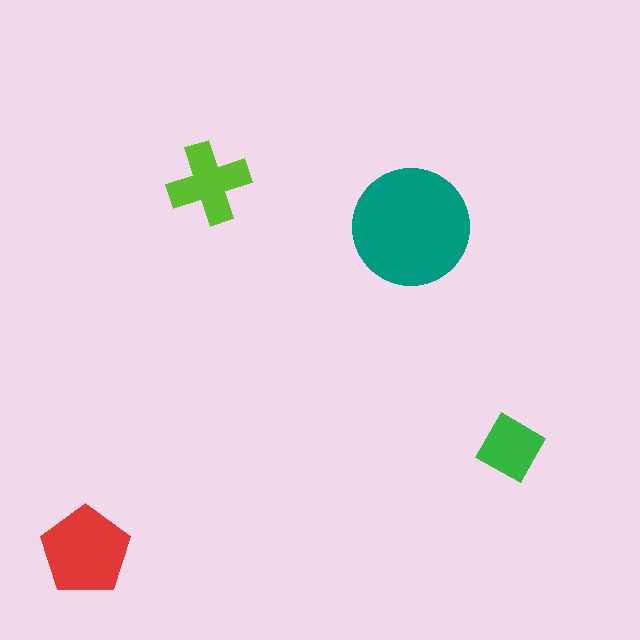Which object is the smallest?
The green square.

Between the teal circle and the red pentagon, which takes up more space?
The teal circle.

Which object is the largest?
The teal circle.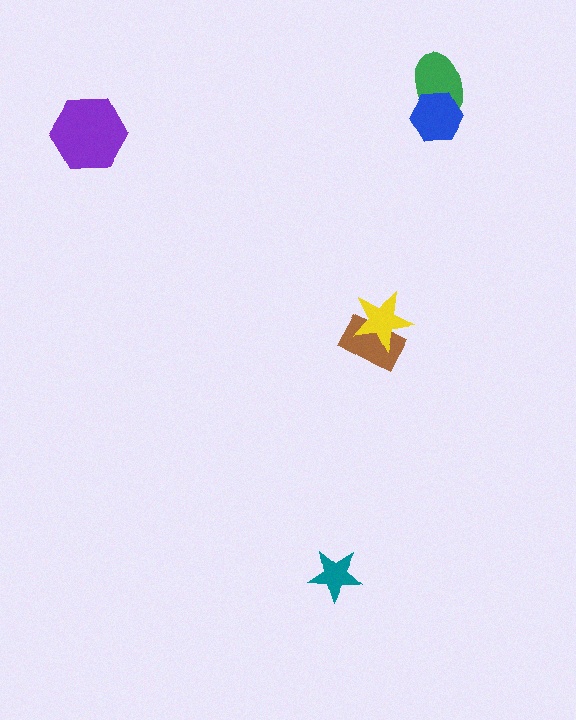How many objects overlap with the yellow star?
1 object overlaps with the yellow star.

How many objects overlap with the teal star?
0 objects overlap with the teal star.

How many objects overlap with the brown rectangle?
1 object overlaps with the brown rectangle.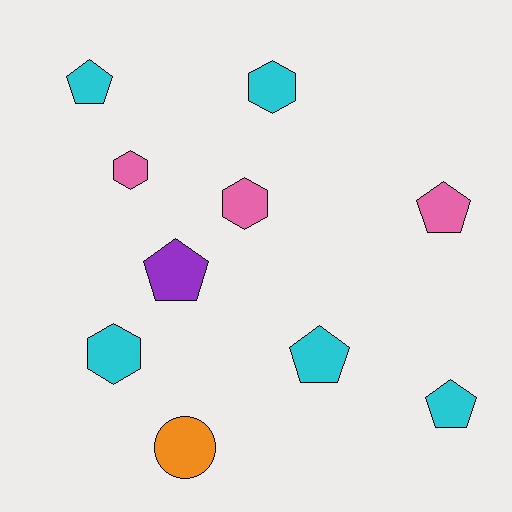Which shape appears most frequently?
Pentagon, with 5 objects.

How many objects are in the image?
There are 10 objects.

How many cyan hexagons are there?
There are 2 cyan hexagons.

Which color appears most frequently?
Cyan, with 5 objects.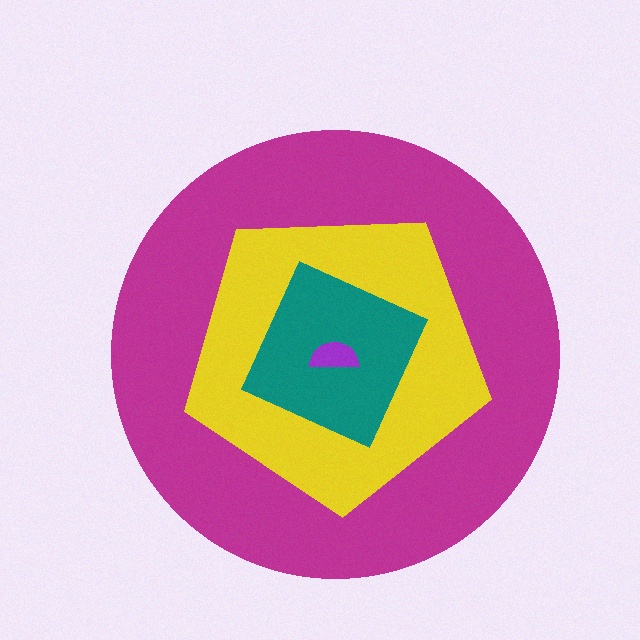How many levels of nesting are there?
4.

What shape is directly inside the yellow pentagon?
The teal diamond.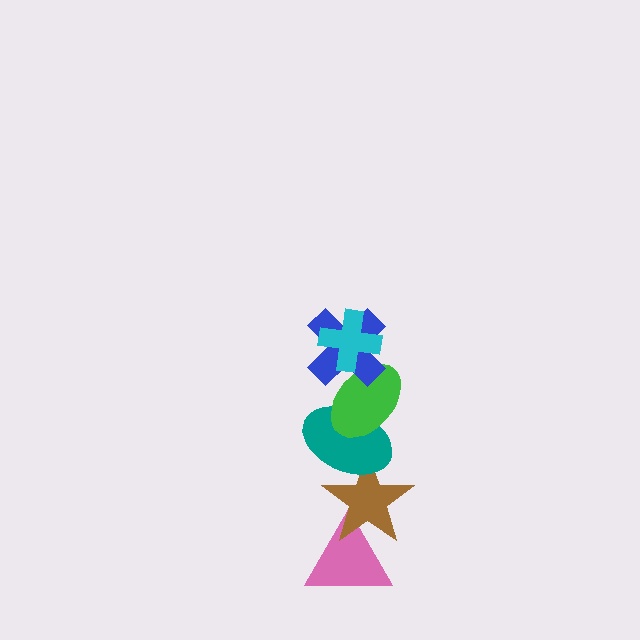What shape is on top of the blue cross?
The cyan cross is on top of the blue cross.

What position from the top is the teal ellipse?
The teal ellipse is 4th from the top.